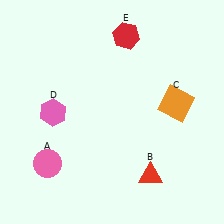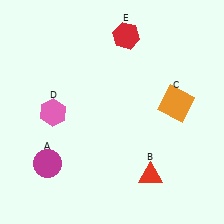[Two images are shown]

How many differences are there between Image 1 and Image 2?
There is 1 difference between the two images.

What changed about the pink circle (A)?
In Image 1, A is pink. In Image 2, it changed to magenta.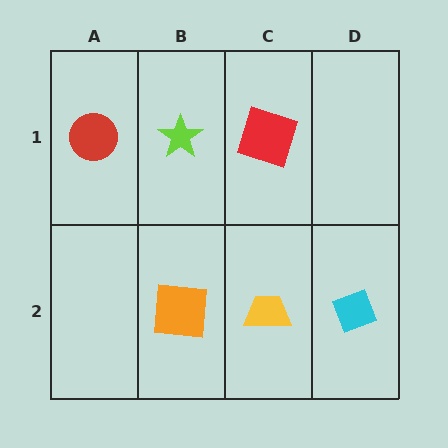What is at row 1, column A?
A red circle.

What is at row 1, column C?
A red square.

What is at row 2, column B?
An orange square.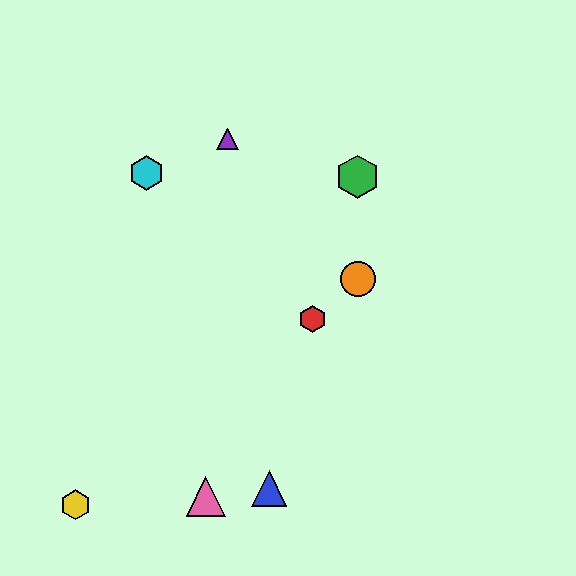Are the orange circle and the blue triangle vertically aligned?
No, the orange circle is at x≈358 and the blue triangle is at x≈269.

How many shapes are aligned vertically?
2 shapes (the green hexagon, the orange circle) are aligned vertically.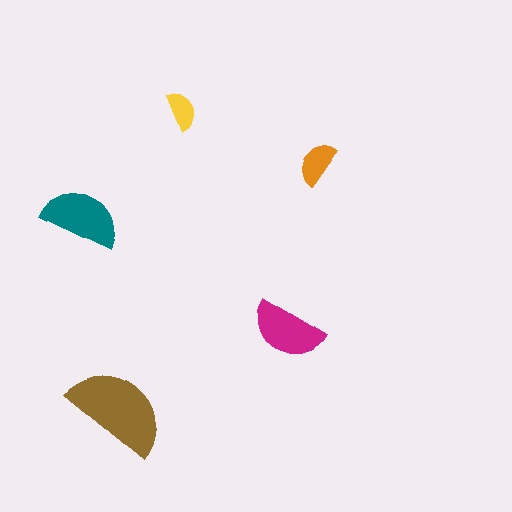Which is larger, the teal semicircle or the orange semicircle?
The teal one.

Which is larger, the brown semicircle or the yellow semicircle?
The brown one.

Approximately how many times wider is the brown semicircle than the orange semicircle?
About 2.5 times wider.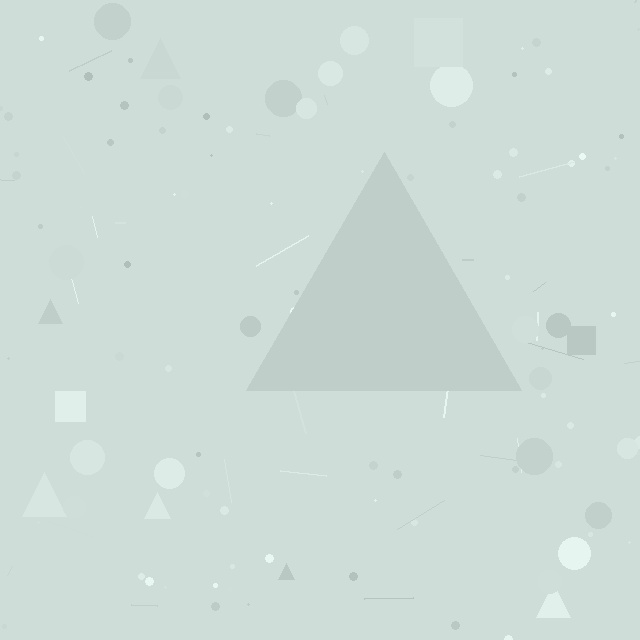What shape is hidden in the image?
A triangle is hidden in the image.